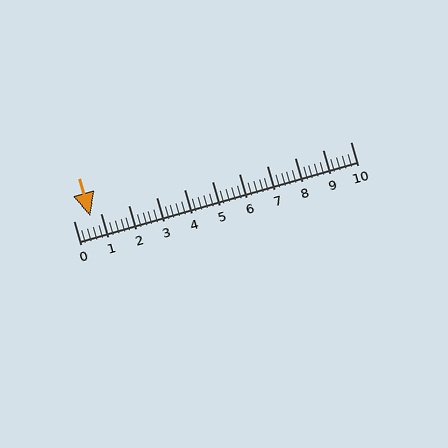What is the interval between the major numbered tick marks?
The major tick marks are spaced 1 units apart.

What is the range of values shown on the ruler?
The ruler shows values from 0 to 10.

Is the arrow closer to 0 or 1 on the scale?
The arrow is closer to 1.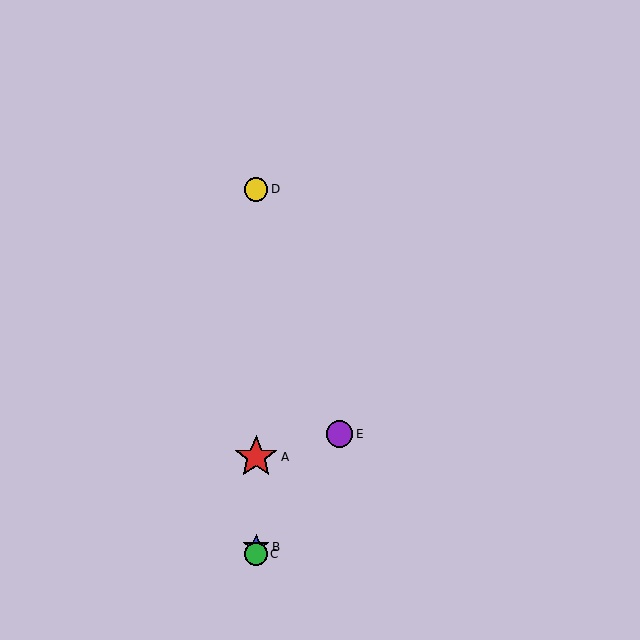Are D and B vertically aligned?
Yes, both are at x≈256.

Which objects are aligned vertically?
Objects A, B, C, D are aligned vertically.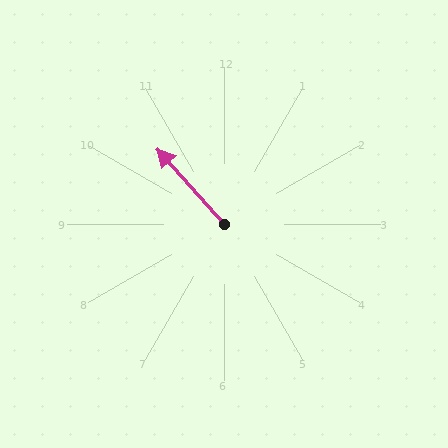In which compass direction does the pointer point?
Northwest.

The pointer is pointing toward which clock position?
Roughly 11 o'clock.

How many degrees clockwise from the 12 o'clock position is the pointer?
Approximately 318 degrees.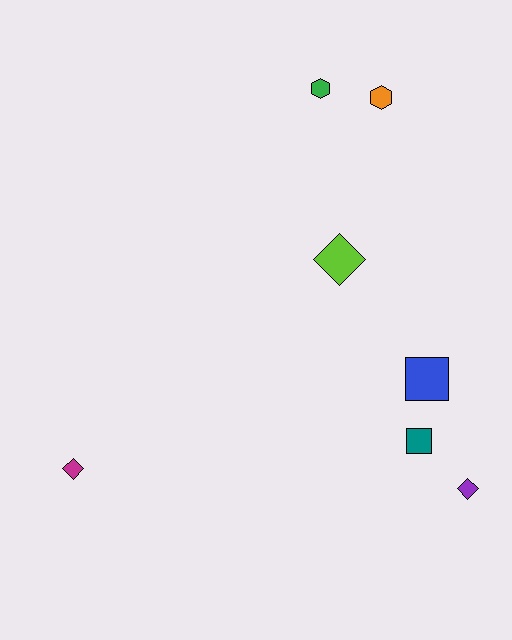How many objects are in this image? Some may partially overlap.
There are 7 objects.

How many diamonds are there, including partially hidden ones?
There are 3 diamonds.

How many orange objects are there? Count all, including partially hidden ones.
There is 1 orange object.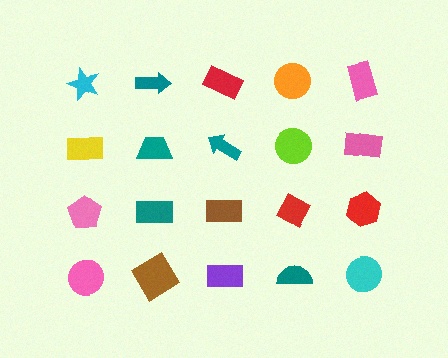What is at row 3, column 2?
A teal rectangle.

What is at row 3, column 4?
A red diamond.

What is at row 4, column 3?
A purple rectangle.